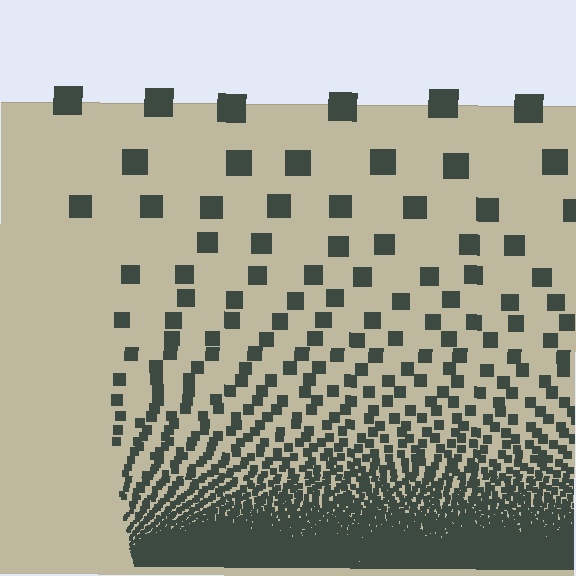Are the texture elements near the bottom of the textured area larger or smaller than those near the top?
Smaller. The gradient is inverted — elements near the bottom are smaller and denser.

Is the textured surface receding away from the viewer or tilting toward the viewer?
The surface appears to tilt toward the viewer. Texture elements get larger and sparser toward the top.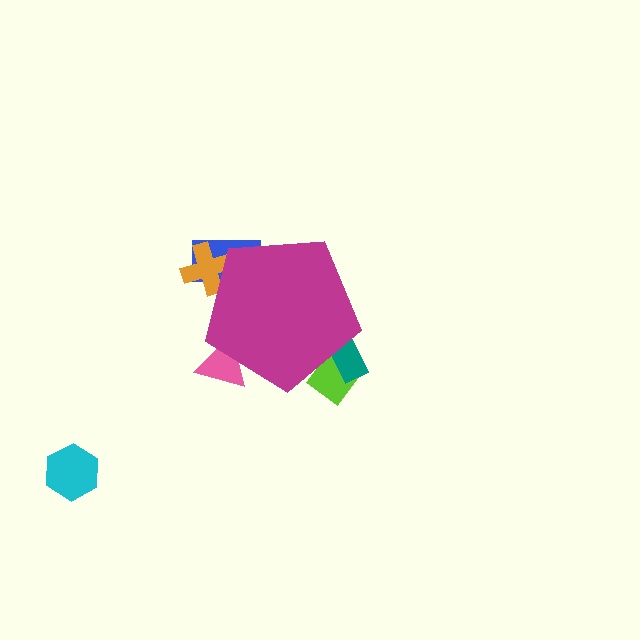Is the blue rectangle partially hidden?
Yes, the blue rectangle is partially hidden behind the magenta pentagon.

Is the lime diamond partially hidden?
Yes, the lime diamond is partially hidden behind the magenta pentagon.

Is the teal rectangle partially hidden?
Yes, the teal rectangle is partially hidden behind the magenta pentagon.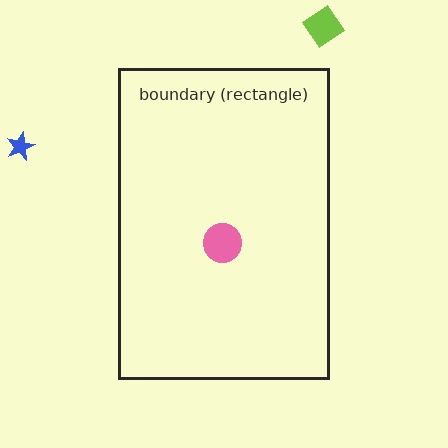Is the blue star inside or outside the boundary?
Outside.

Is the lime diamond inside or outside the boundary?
Outside.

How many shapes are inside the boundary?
1 inside, 2 outside.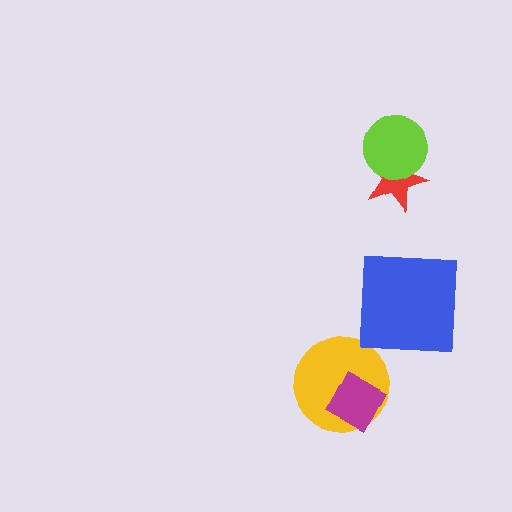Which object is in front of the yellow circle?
The magenta diamond is in front of the yellow circle.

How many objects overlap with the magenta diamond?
1 object overlaps with the magenta diamond.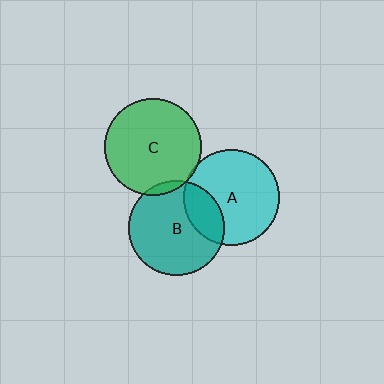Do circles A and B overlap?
Yes.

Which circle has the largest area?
Circle C (green).